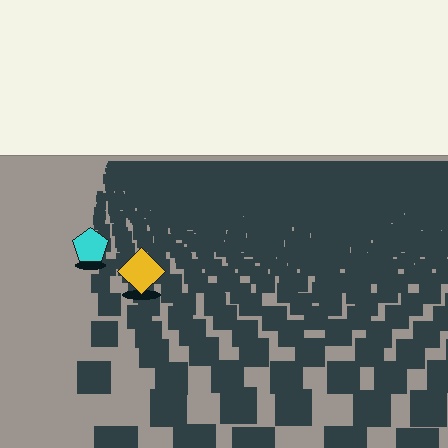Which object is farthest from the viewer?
The cyan pentagon is farthest from the viewer. It appears smaller and the ground texture around it is denser.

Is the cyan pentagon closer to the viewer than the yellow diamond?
No. The yellow diamond is closer — you can tell from the texture gradient: the ground texture is coarser near it.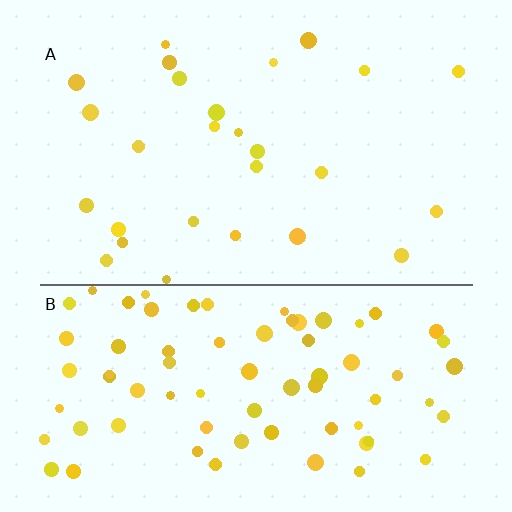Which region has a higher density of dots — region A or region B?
B (the bottom).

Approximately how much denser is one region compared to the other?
Approximately 2.9× — region B over region A.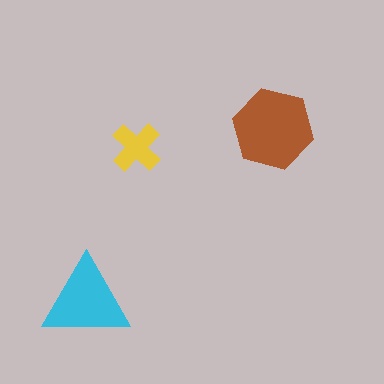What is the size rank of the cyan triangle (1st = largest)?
2nd.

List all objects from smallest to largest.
The yellow cross, the cyan triangle, the brown hexagon.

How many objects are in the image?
There are 3 objects in the image.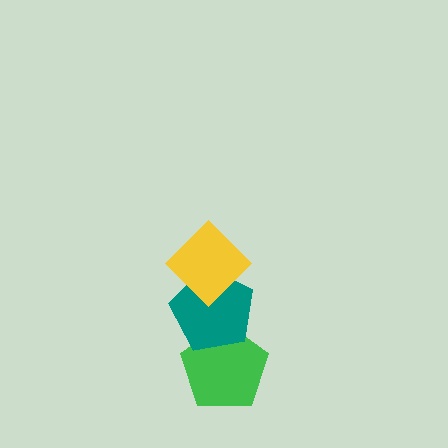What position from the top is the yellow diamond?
The yellow diamond is 1st from the top.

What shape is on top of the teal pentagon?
The yellow diamond is on top of the teal pentagon.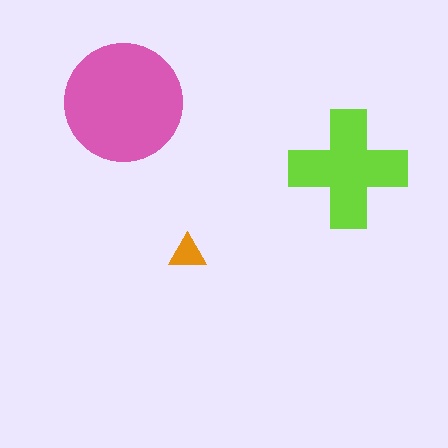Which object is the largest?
The pink circle.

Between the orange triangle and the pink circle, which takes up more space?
The pink circle.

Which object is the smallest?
The orange triangle.